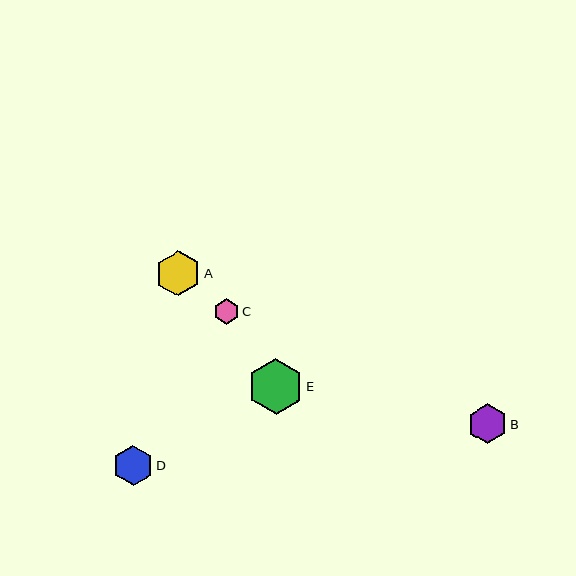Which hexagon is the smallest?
Hexagon C is the smallest with a size of approximately 25 pixels.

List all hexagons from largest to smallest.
From largest to smallest: E, A, D, B, C.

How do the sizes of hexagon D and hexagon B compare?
Hexagon D and hexagon B are approximately the same size.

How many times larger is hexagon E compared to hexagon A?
Hexagon E is approximately 1.3 times the size of hexagon A.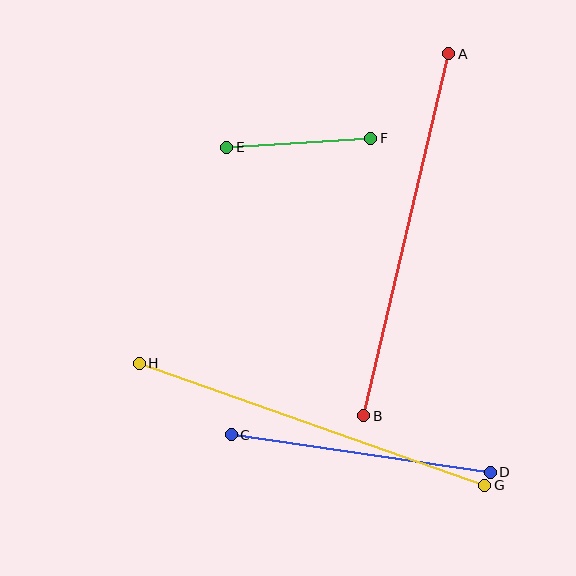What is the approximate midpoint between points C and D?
The midpoint is at approximately (361, 454) pixels.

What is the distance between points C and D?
The distance is approximately 262 pixels.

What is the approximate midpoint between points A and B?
The midpoint is at approximately (406, 235) pixels.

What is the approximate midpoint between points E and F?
The midpoint is at approximately (299, 143) pixels.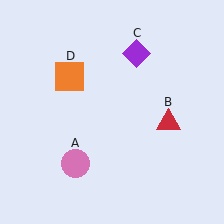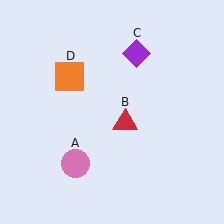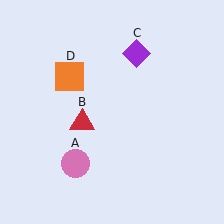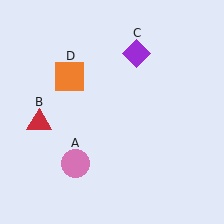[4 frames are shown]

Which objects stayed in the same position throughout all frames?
Pink circle (object A) and purple diamond (object C) and orange square (object D) remained stationary.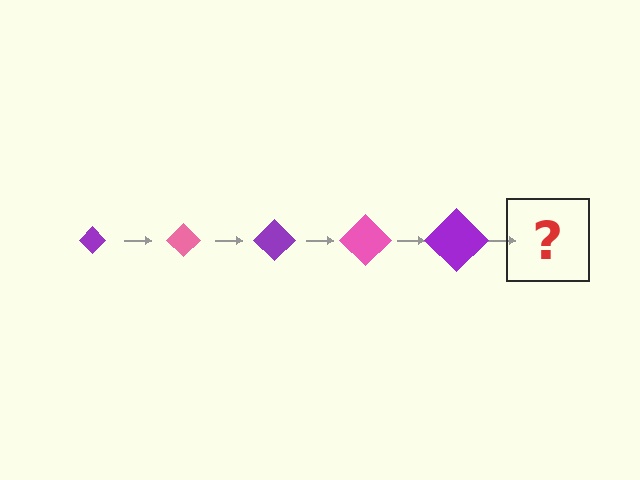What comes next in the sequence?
The next element should be a pink diamond, larger than the previous one.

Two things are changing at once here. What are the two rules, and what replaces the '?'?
The two rules are that the diamond grows larger each step and the color cycles through purple and pink. The '?' should be a pink diamond, larger than the previous one.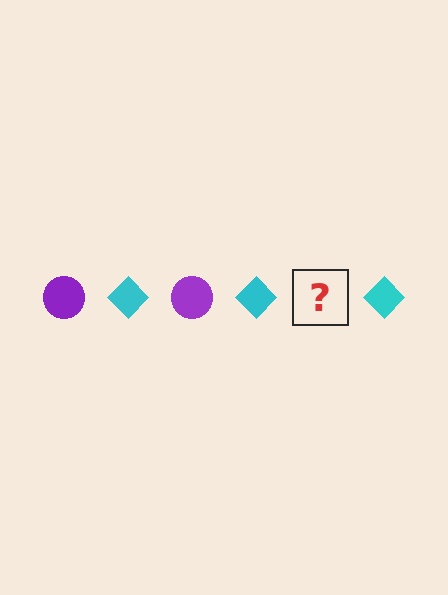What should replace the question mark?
The question mark should be replaced with a purple circle.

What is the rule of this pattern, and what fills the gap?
The rule is that the pattern alternates between purple circle and cyan diamond. The gap should be filled with a purple circle.